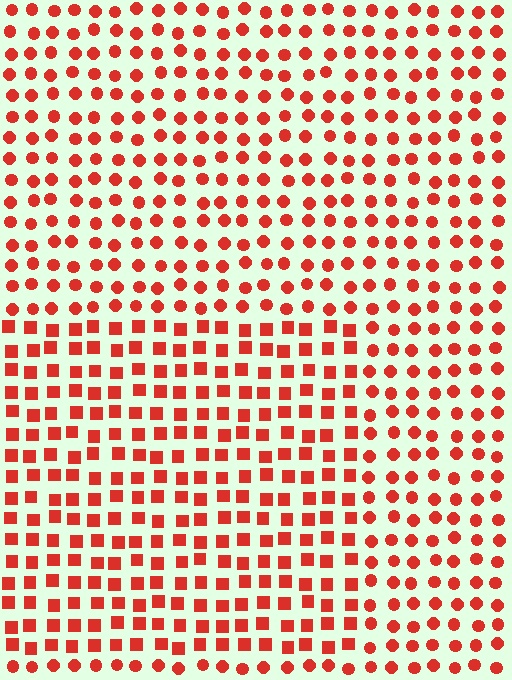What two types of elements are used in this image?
The image uses squares inside the rectangle region and circles outside it.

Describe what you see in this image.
The image is filled with small red elements arranged in a uniform grid. A rectangle-shaped region contains squares, while the surrounding area contains circles. The boundary is defined purely by the change in element shape.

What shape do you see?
I see a rectangle.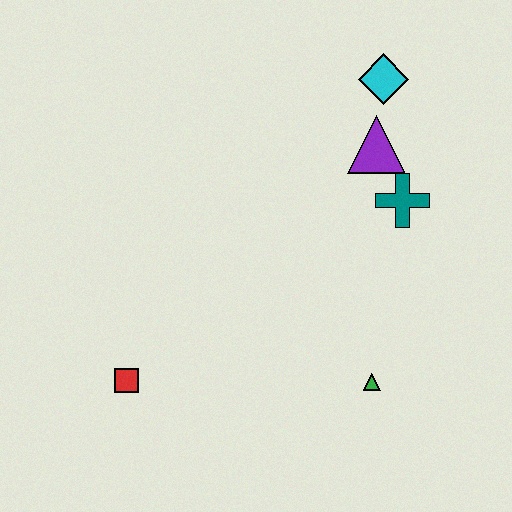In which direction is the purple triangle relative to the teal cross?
The purple triangle is above the teal cross.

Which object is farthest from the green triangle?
The cyan diamond is farthest from the green triangle.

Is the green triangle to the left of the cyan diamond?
Yes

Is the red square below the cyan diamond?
Yes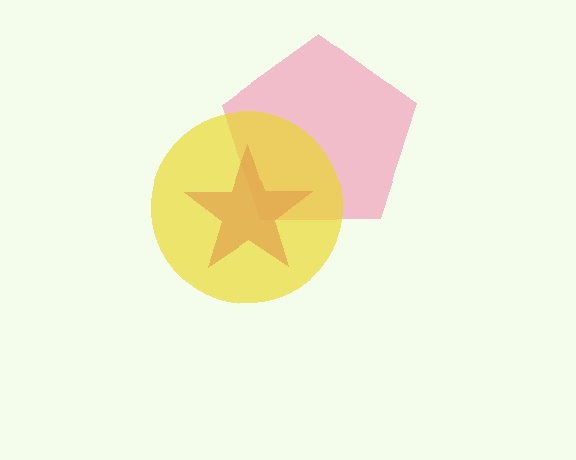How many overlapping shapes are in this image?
There are 3 overlapping shapes in the image.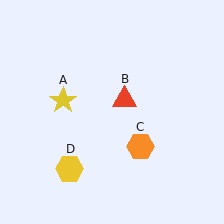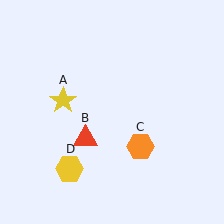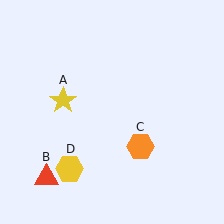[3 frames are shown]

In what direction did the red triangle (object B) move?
The red triangle (object B) moved down and to the left.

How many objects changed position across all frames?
1 object changed position: red triangle (object B).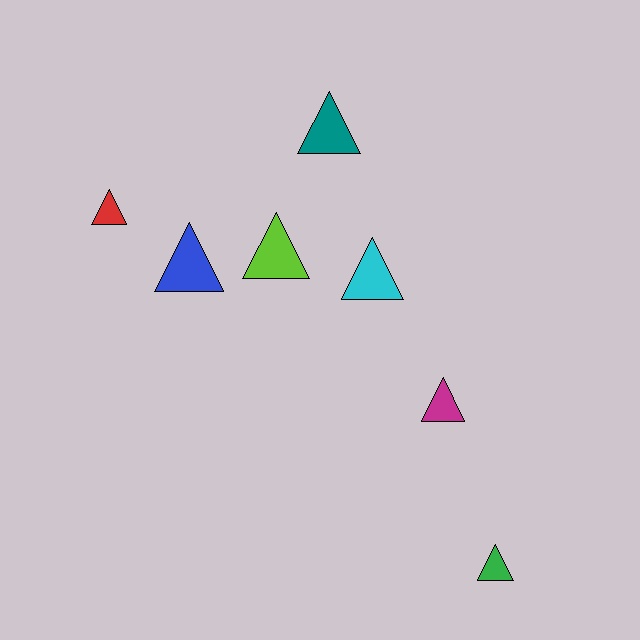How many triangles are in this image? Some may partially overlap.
There are 7 triangles.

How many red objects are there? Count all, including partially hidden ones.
There is 1 red object.